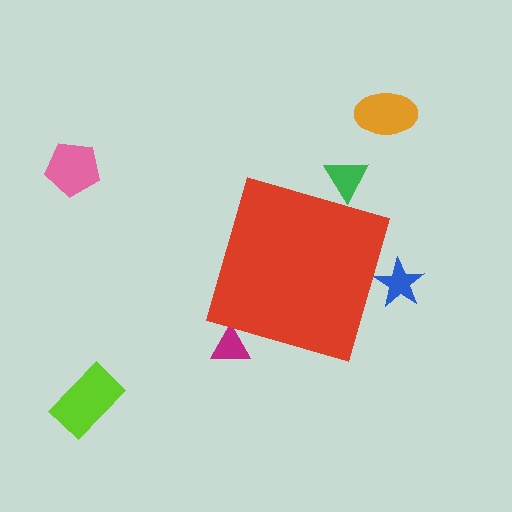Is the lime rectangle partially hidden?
No, the lime rectangle is fully visible.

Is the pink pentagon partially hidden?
No, the pink pentagon is fully visible.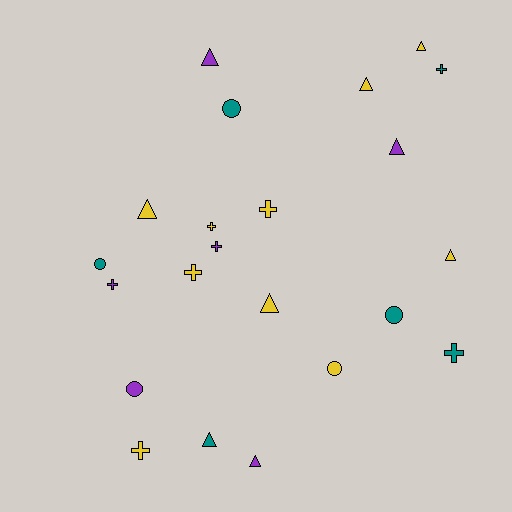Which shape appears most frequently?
Triangle, with 9 objects.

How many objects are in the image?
There are 22 objects.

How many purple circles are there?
There is 1 purple circle.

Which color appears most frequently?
Yellow, with 10 objects.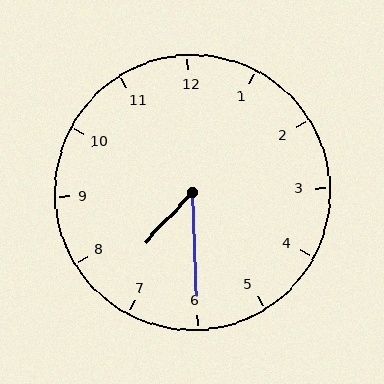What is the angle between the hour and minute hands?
Approximately 45 degrees.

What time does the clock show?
7:30.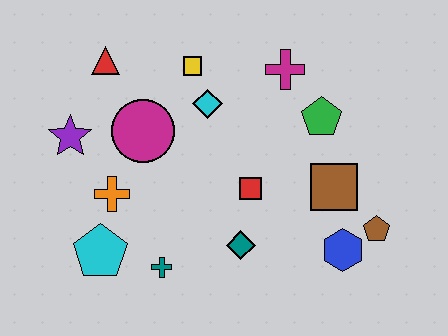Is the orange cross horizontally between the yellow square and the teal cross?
No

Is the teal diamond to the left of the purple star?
No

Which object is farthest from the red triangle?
The brown pentagon is farthest from the red triangle.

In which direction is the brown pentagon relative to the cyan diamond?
The brown pentagon is to the right of the cyan diamond.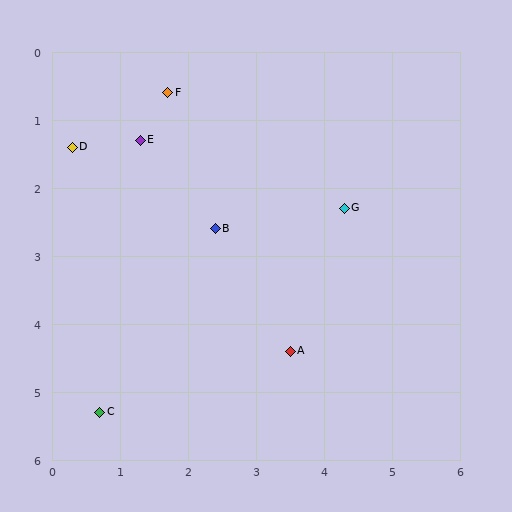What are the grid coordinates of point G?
Point G is at approximately (4.3, 2.3).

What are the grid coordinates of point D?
Point D is at approximately (0.3, 1.4).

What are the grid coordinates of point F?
Point F is at approximately (1.7, 0.6).